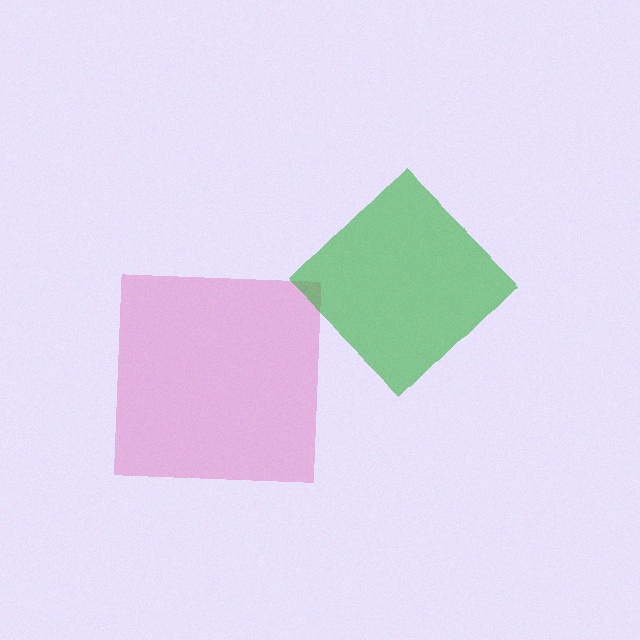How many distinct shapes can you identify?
There are 2 distinct shapes: a pink square, a green diamond.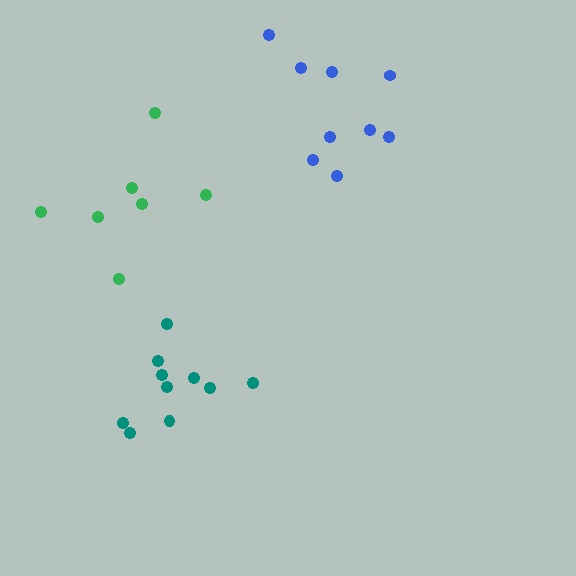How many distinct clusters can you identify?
There are 3 distinct clusters.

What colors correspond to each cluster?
The clusters are colored: green, teal, blue.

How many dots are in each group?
Group 1: 7 dots, Group 2: 10 dots, Group 3: 9 dots (26 total).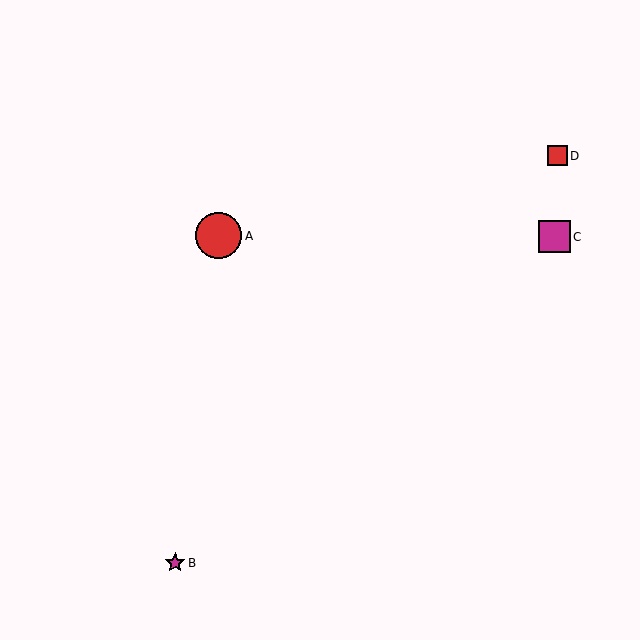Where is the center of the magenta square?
The center of the magenta square is at (555, 237).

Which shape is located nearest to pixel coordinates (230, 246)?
The red circle (labeled A) at (218, 236) is nearest to that location.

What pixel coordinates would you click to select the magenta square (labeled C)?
Click at (555, 237) to select the magenta square C.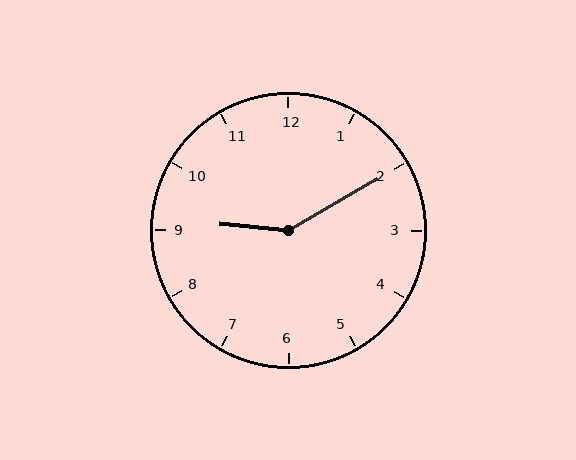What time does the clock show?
9:10.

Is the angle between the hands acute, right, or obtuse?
It is obtuse.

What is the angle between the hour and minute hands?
Approximately 145 degrees.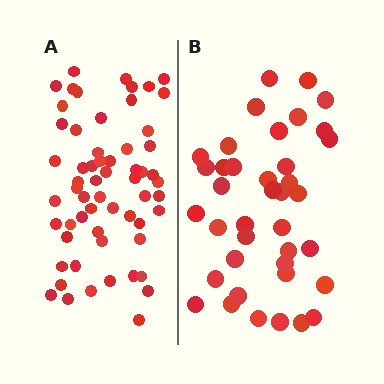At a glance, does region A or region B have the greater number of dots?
Region A (the left region) has more dots.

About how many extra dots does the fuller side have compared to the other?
Region A has approximately 20 more dots than region B.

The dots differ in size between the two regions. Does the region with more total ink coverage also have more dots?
No. Region B has more total ink coverage because its dots are larger, but region A actually contains more individual dots. Total area can be misleading — the number of items is what matters here.